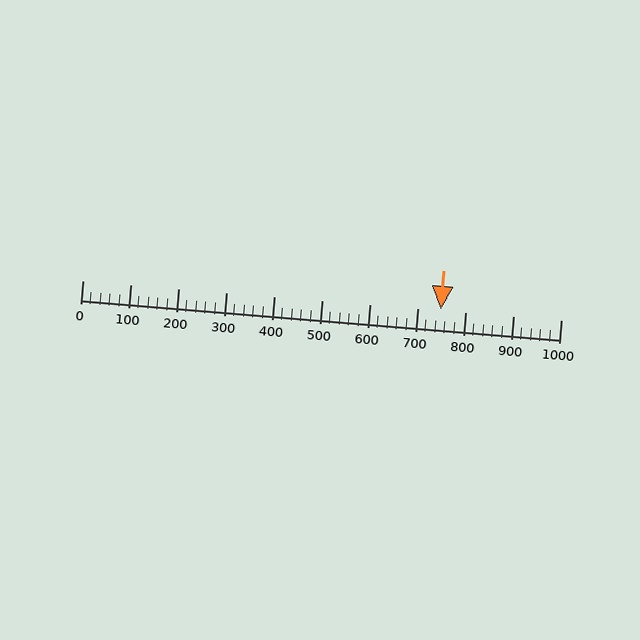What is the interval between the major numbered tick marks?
The major tick marks are spaced 100 units apart.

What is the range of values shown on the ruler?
The ruler shows values from 0 to 1000.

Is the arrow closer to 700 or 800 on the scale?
The arrow is closer to 700.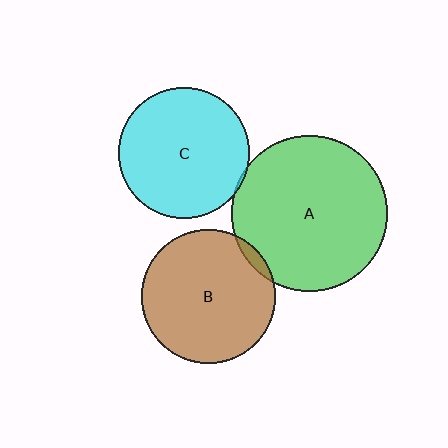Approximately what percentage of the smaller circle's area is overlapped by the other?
Approximately 5%.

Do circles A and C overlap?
Yes.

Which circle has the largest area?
Circle A (green).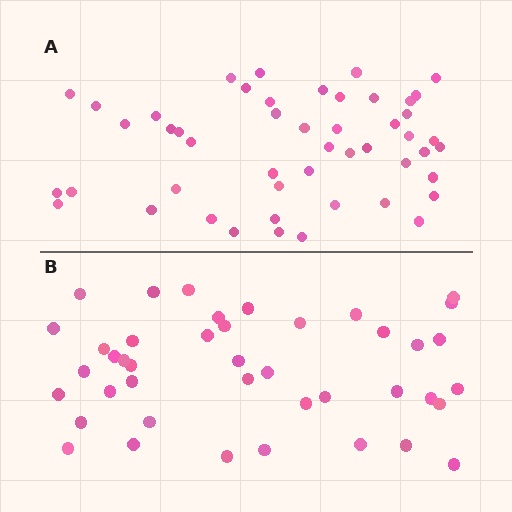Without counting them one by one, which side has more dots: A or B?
Region A (the top region) has more dots.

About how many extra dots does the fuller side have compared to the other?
Region A has roughly 8 or so more dots than region B.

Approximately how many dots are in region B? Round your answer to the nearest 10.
About 40 dots. (The exact count is 42, which rounds to 40.)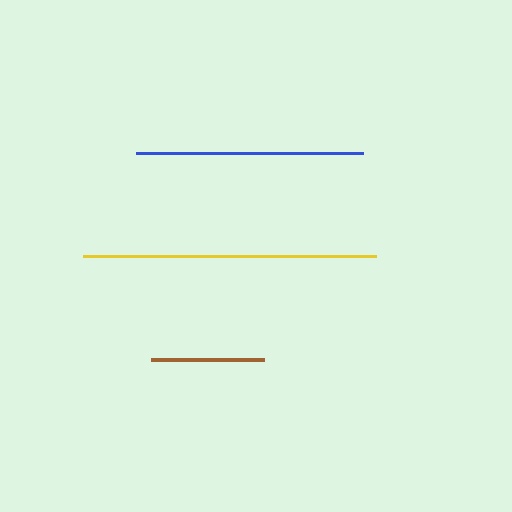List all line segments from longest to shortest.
From longest to shortest: yellow, blue, brown.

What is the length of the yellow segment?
The yellow segment is approximately 293 pixels long.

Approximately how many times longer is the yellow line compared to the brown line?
The yellow line is approximately 2.6 times the length of the brown line.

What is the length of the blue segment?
The blue segment is approximately 227 pixels long.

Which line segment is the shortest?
The brown line is the shortest at approximately 113 pixels.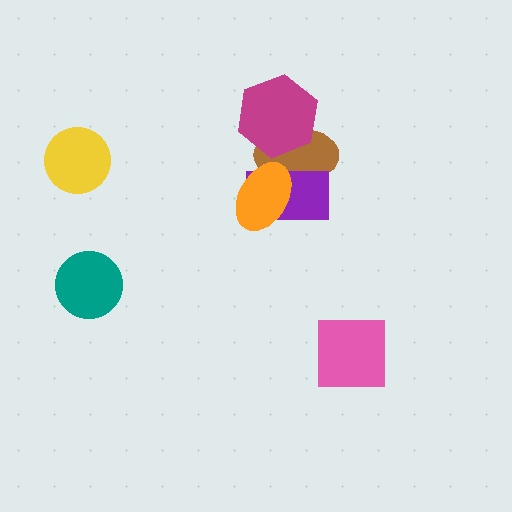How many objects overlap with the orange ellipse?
2 objects overlap with the orange ellipse.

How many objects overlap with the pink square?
0 objects overlap with the pink square.